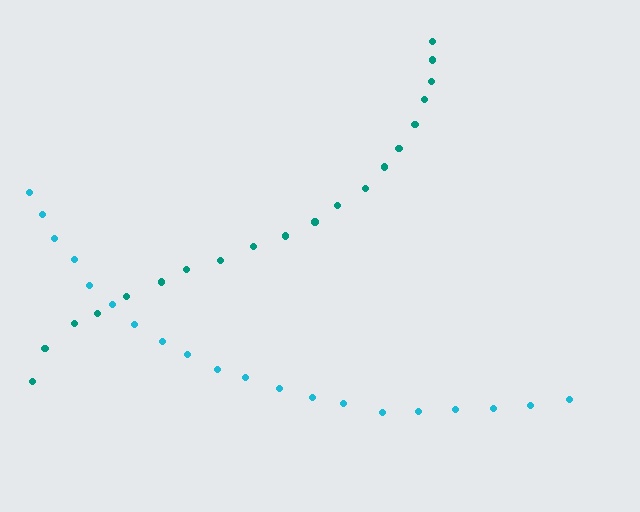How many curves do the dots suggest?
There are 2 distinct paths.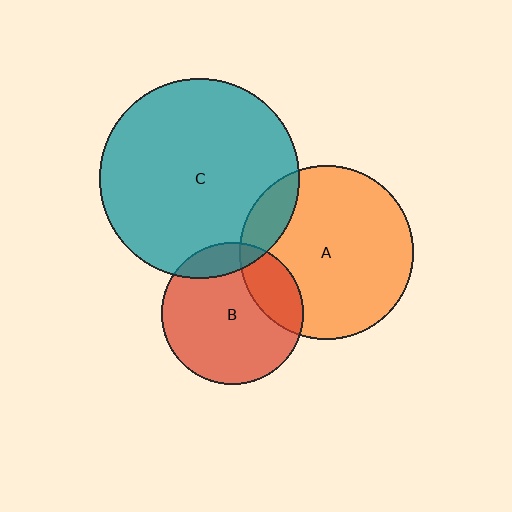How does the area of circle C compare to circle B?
Approximately 2.0 times.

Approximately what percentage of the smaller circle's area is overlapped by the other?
Approximately 15%.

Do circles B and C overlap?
Yes.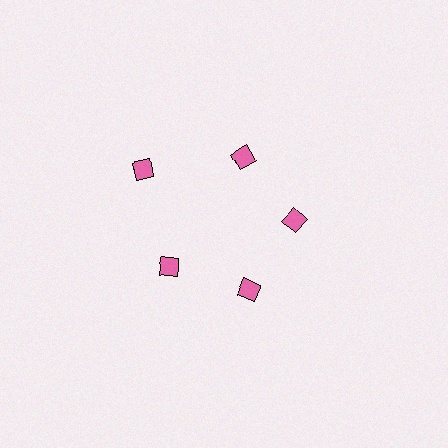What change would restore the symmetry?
The symmetry would be restored by moving it inward, back onto the ring so that all 5 diamonds sit at equal angles and equal distance from the center.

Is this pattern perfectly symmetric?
No. The 5 pink diamonds are arranged in a ring, but one element near the 10 o'clock position is pushed outward from the center, breaking the 5-fold rotational symmetry.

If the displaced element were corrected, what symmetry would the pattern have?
It would have 5-fold rotational symmetry — the pattern would map onto itself every 72 degrees.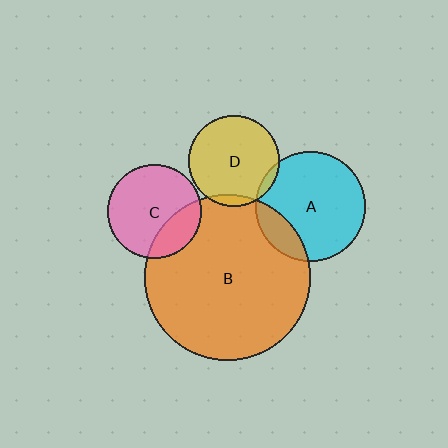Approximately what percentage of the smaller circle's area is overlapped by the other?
Approximately 5%.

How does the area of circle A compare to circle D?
Approximately 1.5 times.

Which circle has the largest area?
Circle B (orange).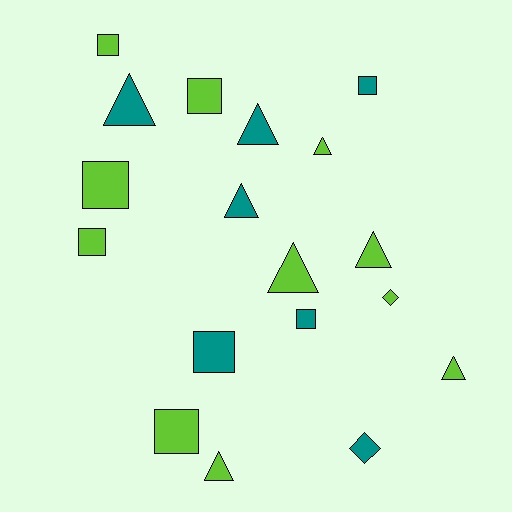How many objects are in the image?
There are 18 objects.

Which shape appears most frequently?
Triangle, with 8 objects.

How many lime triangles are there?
There are 5 lime triangles.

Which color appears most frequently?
Lime, with 11 objects.